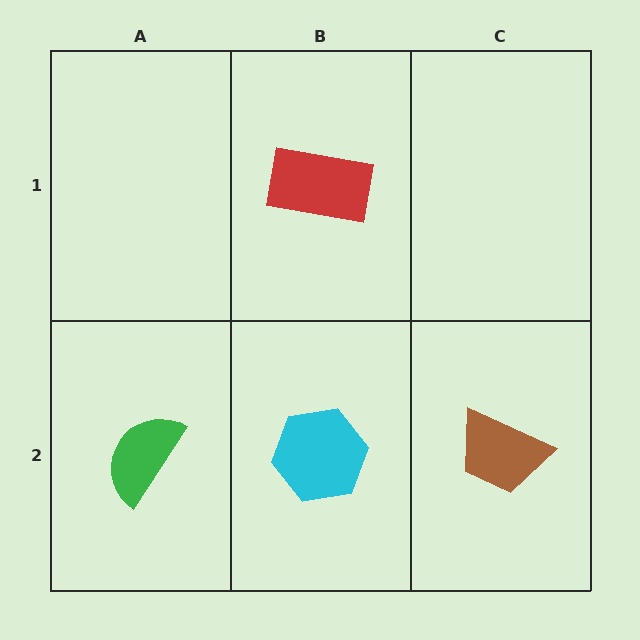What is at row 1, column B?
A red rectangle.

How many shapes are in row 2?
3 shapes.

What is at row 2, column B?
A cyan hexagon.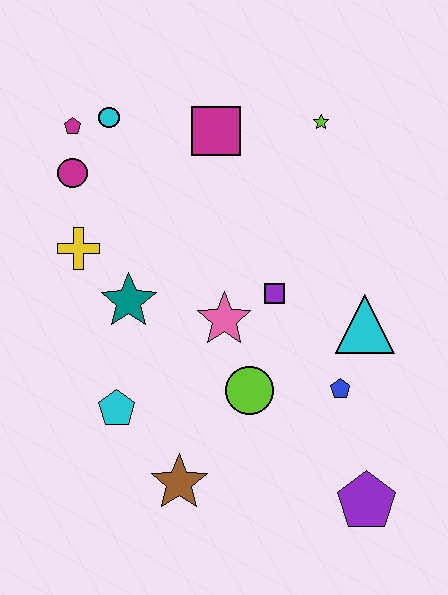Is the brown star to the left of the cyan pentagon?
No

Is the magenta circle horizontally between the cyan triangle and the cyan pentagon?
No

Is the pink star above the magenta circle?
No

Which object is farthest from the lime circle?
The magenta pentagon is farthest from the lime circle.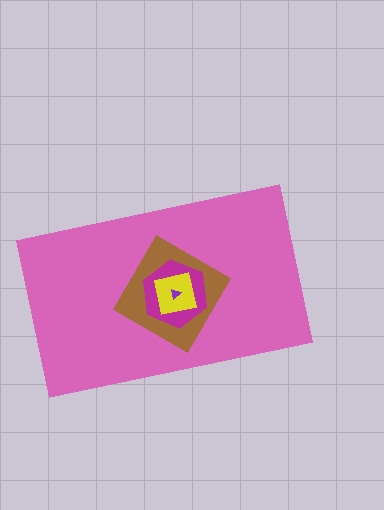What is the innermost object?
The purple triangle.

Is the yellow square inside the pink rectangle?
Yes.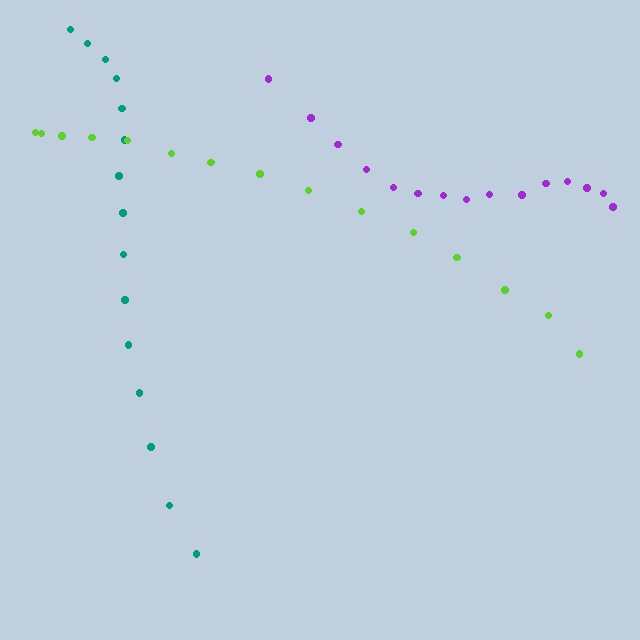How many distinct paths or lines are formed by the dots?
There are 3 distinct paths.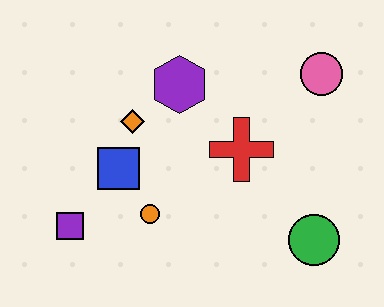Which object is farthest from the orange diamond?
The green circle is farthest from the orange diamond.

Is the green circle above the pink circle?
No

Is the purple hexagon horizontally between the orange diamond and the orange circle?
No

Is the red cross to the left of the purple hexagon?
No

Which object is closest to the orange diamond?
The blue square is closest to the orange diamond.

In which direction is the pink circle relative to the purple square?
The pink circle is to the right of the purple square.